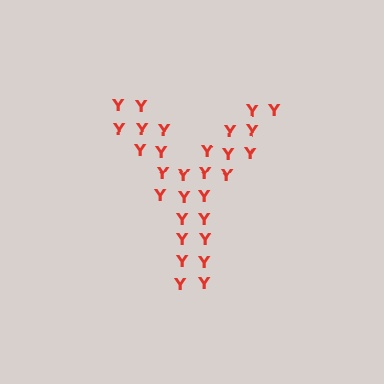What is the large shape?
The large shape is the letter Y.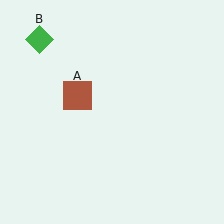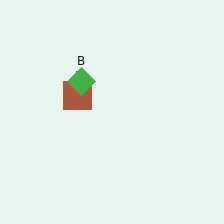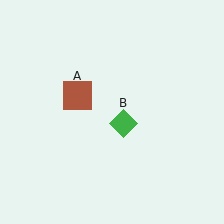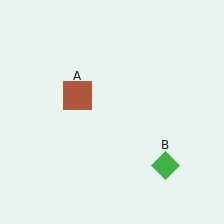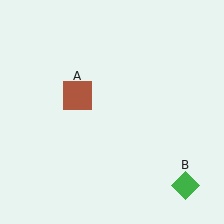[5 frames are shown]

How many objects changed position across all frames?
1 object changed position: green diamond (object B).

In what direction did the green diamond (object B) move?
The green diamond (object B) moved down and to the right.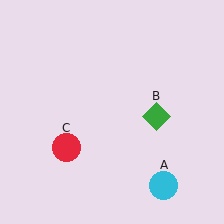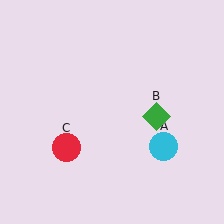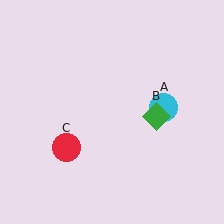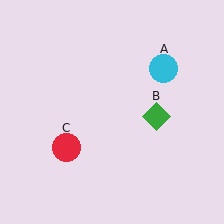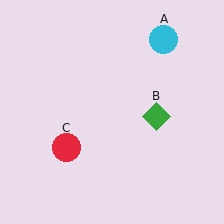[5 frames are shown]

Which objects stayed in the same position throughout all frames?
Green diamond (object B) and red circle (object C) remained stationary.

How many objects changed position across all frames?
1 object changed position: cyan circle (object A).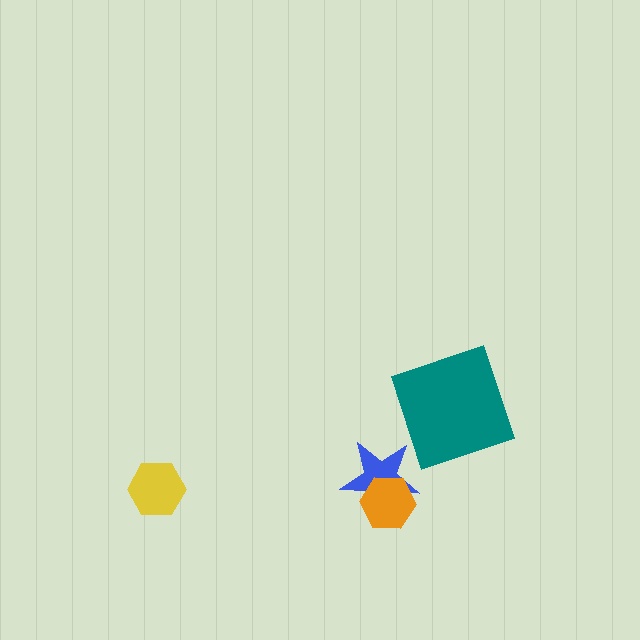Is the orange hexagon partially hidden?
No, no other shape covers it.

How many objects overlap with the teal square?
0 objects overlap with the teal square.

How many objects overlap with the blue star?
1 object overlaps with the blue star.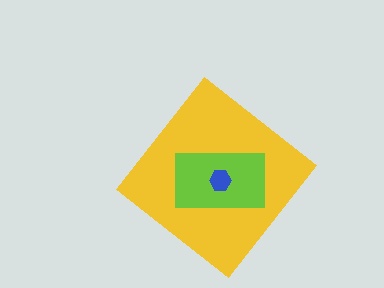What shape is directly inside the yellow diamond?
The lime rectangle.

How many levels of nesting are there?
3.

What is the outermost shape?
The yellow diamond.